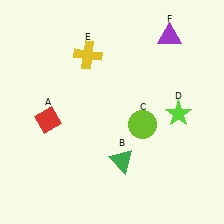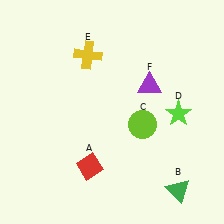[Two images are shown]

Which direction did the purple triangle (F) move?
The purple triangle (F) moved down.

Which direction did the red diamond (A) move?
The red diamond (A) moved down.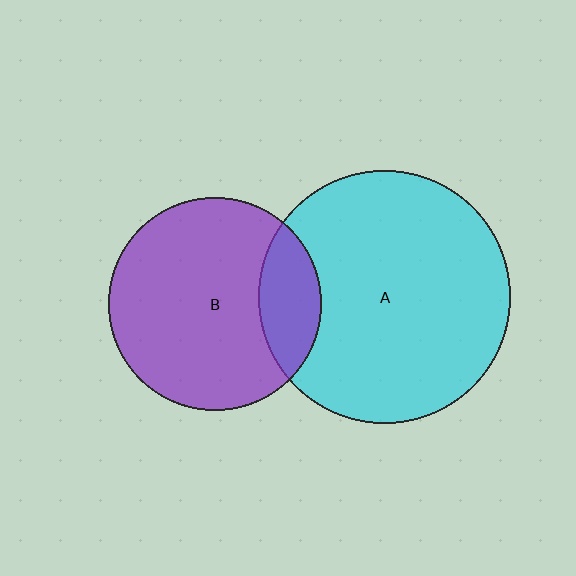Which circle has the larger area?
Circle A (cyan).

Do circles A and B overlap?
Yes.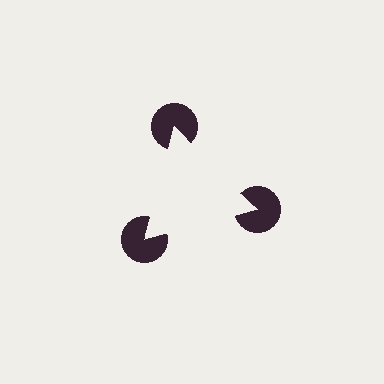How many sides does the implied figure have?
3 sides.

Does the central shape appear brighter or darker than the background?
It typically appears slightly brighter than the background, even though no actual brightness change is drawn.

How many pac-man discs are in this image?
There are 3 — one at each vertex of the illusory triangle.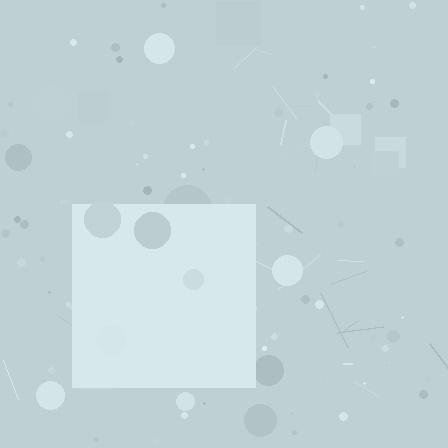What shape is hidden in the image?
A square is hidden in the image.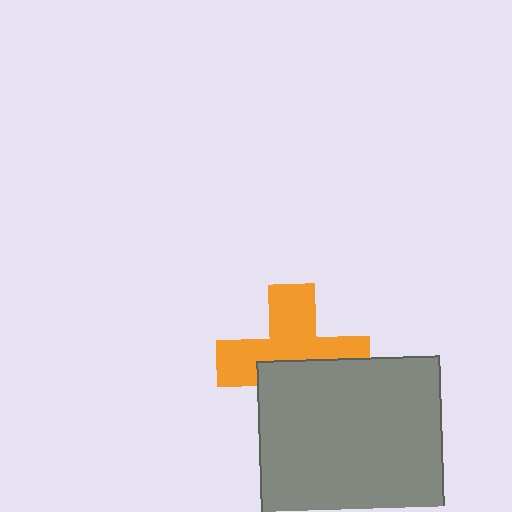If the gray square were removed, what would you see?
You would see the complete orange cross.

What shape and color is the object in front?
The object in front is a gray square.